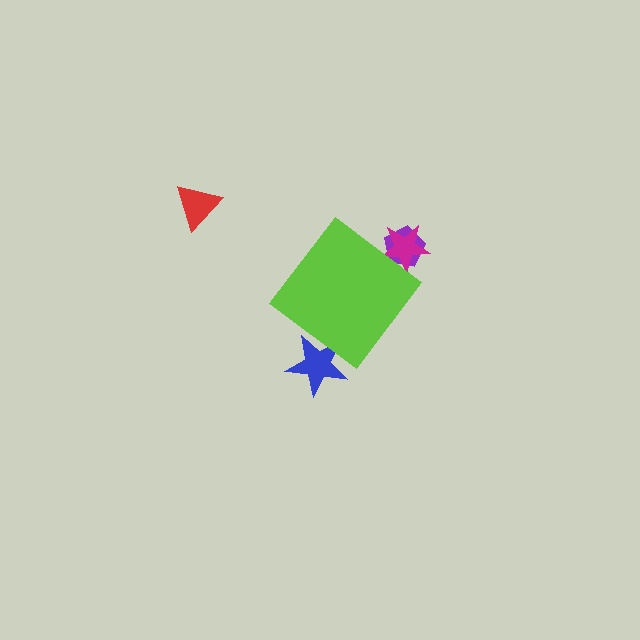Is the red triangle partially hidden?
No, the red triangle is fully visible.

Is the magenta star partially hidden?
Yes, the magenta star is partially hidden behind the lime diamond.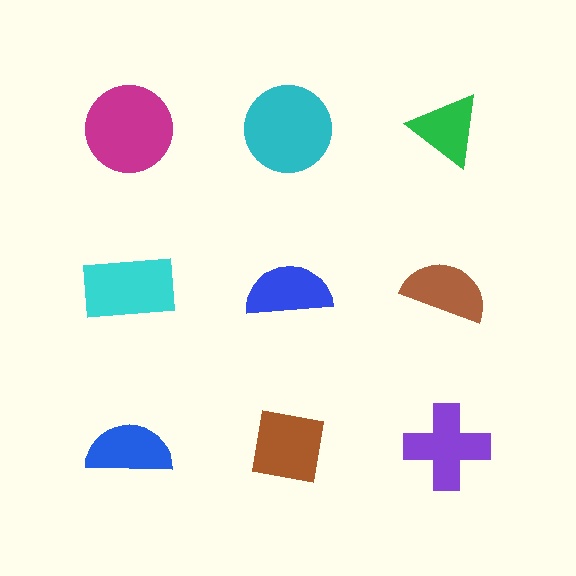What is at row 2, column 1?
A cyan rectangle.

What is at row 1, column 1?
A magenta circle.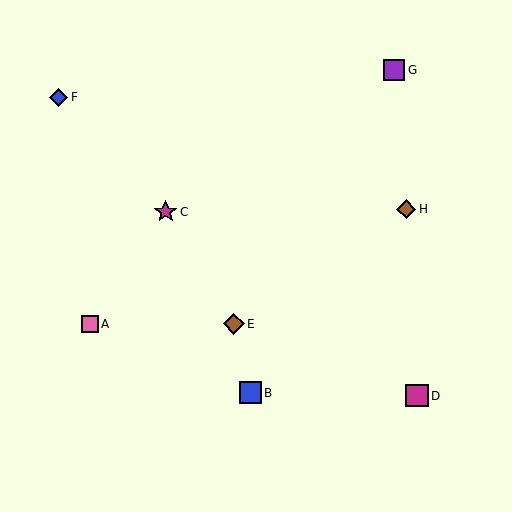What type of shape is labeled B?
Shape B is a blue square.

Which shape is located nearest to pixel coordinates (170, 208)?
The magenta star (labeled C) at (166, 212) is nearest to that location.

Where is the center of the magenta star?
The center of the magenta star is at (166, 212).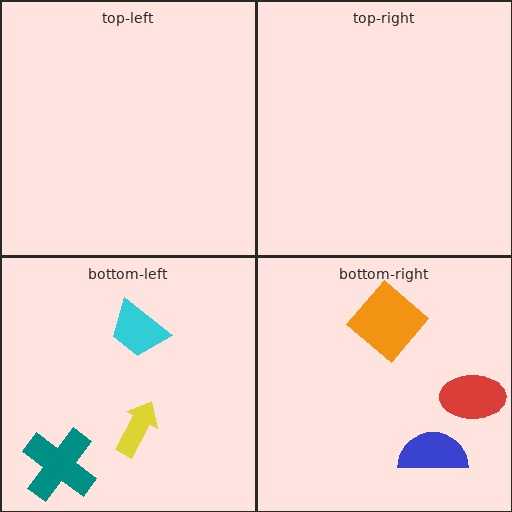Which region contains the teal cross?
The bottom-left region.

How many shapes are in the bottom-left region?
3.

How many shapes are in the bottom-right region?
3.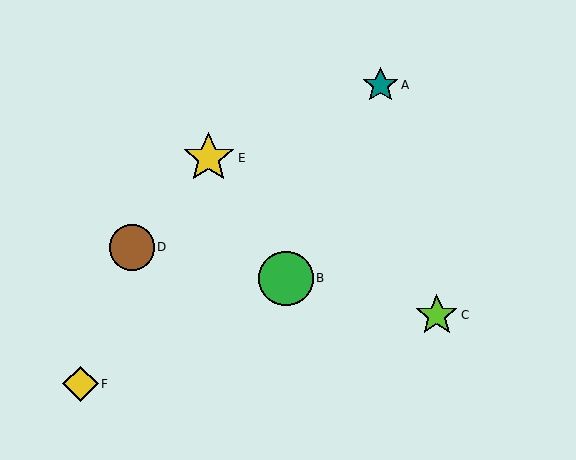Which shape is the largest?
The green circle (labeled B) is the largest.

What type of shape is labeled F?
Shape F is a yellow diamond.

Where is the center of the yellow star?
The center of the yellow star is at (209, 158).